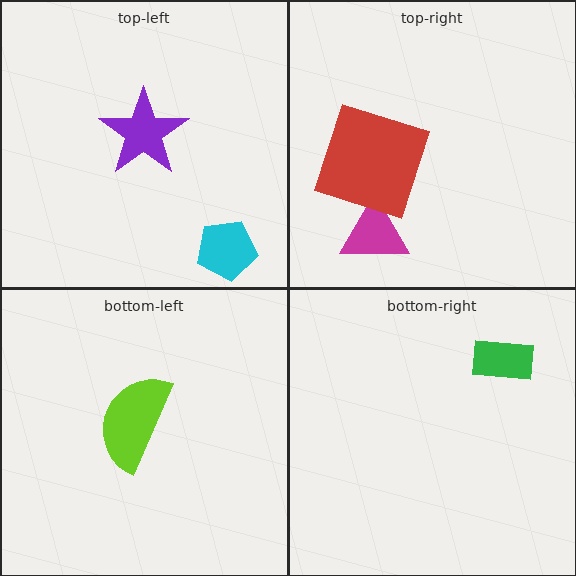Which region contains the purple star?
The top-left region.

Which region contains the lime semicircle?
The bottom-left region.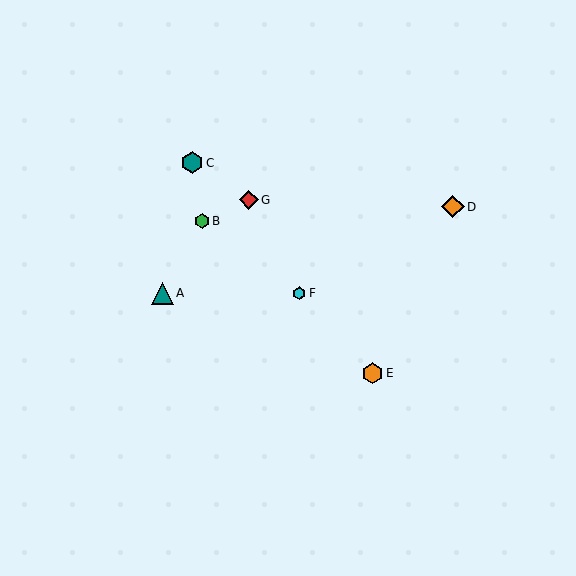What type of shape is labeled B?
Shape B is a green hexagon.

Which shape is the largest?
The orange diamond (labeled D) is the largest.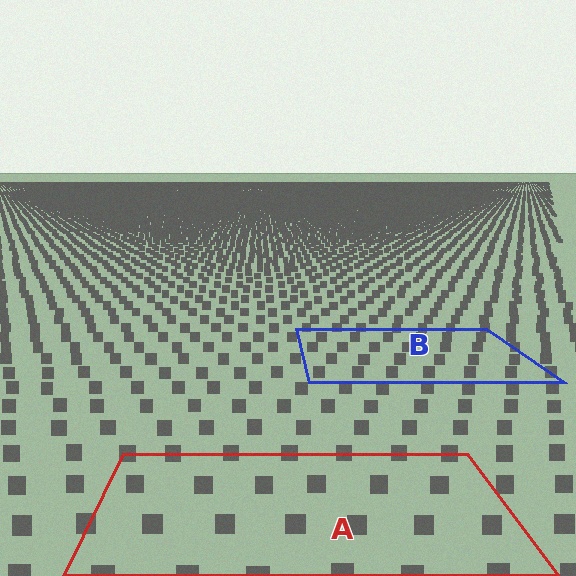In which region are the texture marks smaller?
The texture marks are smaller in region B, because it is farther away.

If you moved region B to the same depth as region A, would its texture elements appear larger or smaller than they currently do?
They would appear larger. At a closer depth, the same texture elements are projected at a bigger on-screen size.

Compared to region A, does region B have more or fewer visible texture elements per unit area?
Region B has more texture elements per unit area — they are packed more densely because it is farther away.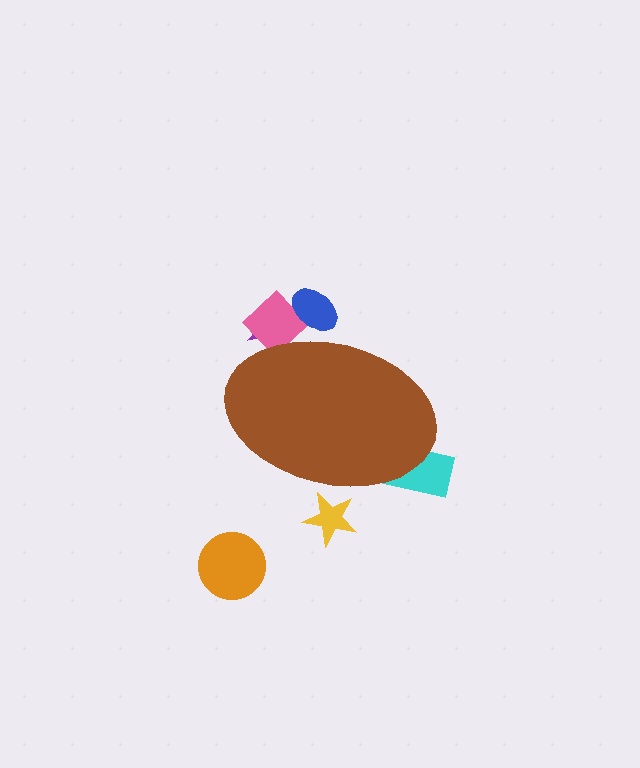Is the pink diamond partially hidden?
Yes, the pink diamond is partially hidden behind the brown ellipse.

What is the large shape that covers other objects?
A brown ellipse.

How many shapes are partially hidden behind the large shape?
5 shapes are partially hidden.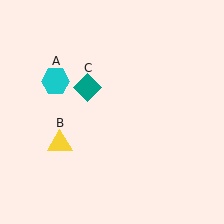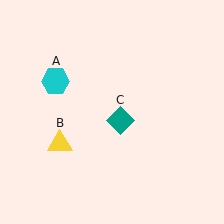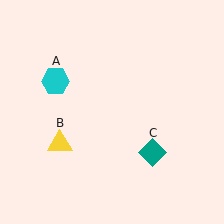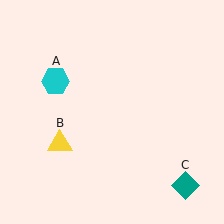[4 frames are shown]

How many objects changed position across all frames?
1 object changed position: teal diamond (object C).